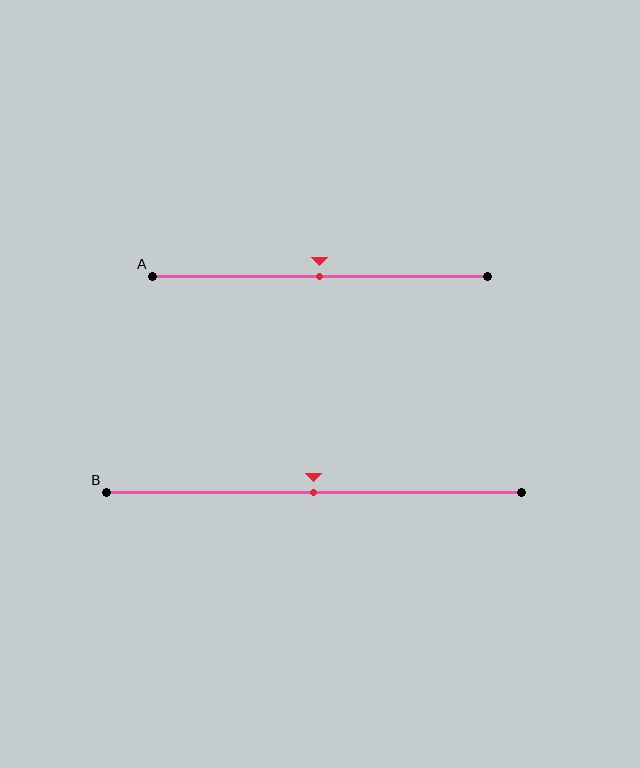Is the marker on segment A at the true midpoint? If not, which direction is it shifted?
Yes, the marker on segment A is at the true midpoint.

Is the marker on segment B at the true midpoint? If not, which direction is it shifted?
Yes, the marker on segment B is at the true midpoint.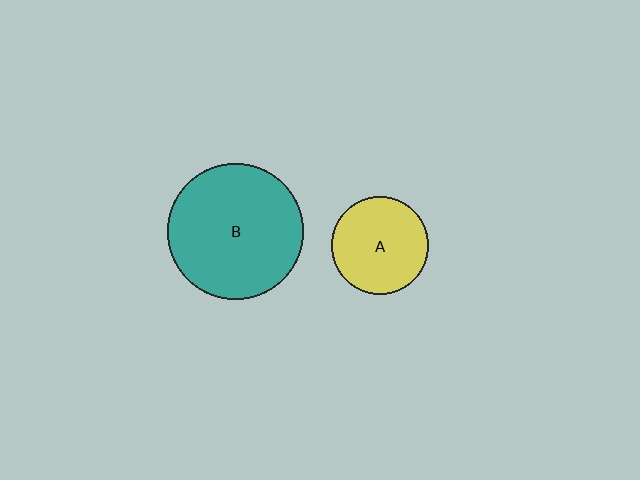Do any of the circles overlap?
No, none of the circles overlap.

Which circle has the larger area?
Circle B (teal).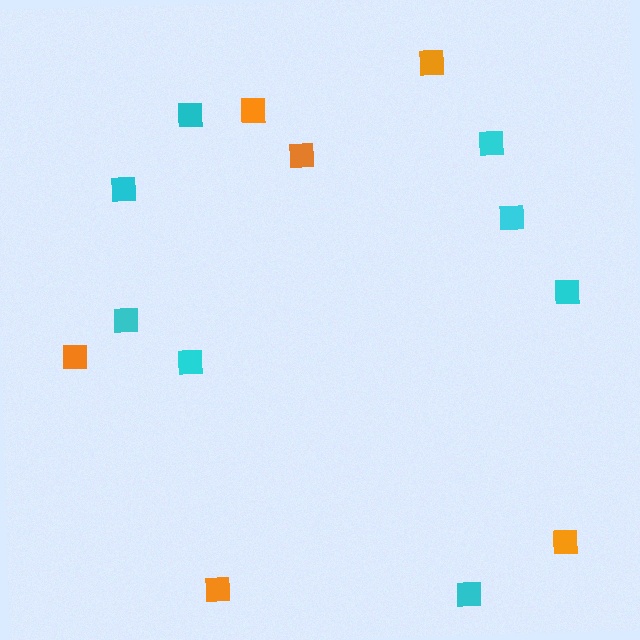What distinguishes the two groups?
There are 2 groups: one group of orange squares (6) and one group of cyan squares (8).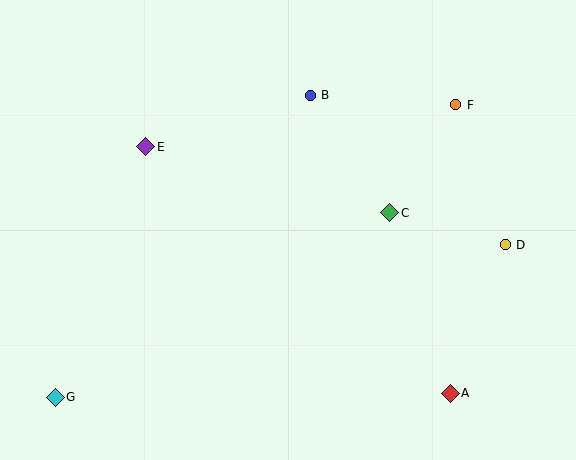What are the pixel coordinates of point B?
Point B is at (310, 95).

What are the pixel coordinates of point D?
Point D is at (505, 245).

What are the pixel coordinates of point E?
Point E is at (146, 147).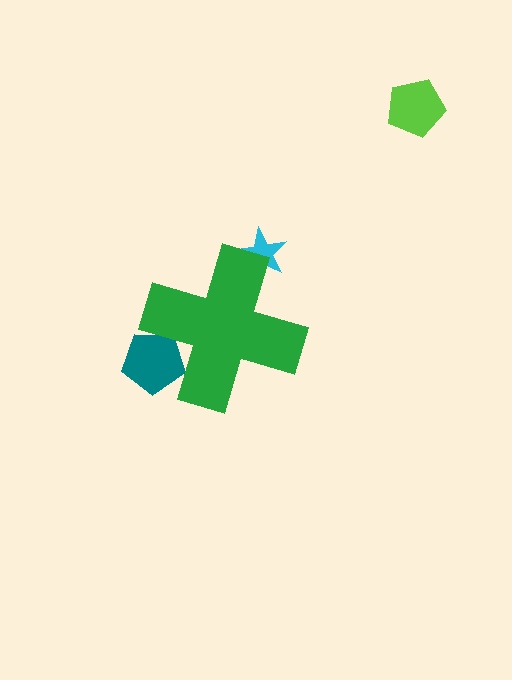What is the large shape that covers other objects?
A green cross.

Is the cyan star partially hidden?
Yes, the cyan star is partially hidden behind the green cross.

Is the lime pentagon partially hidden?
No, the lime pentagon is fully visible.